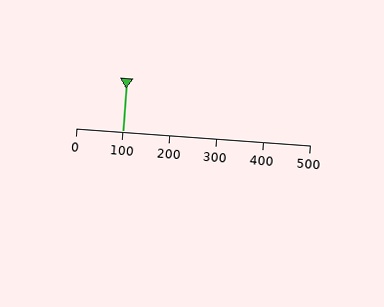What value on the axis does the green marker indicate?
The marker indicates approximately 100.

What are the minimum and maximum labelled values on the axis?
The axis runs from 0 to 500.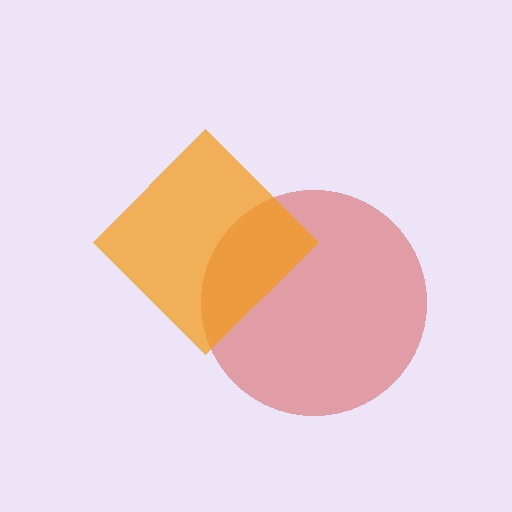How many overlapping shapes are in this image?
There are 2 overlapping shapes in the image.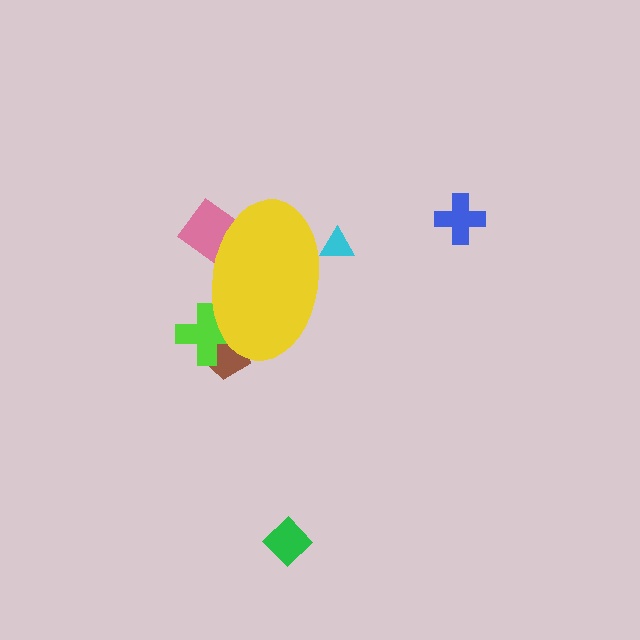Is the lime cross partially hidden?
Yes, the lime cross is partially hidden behind the yellow ellipse.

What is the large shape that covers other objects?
A yellow ellipse.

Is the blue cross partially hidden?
No, the blue cross is fully visible.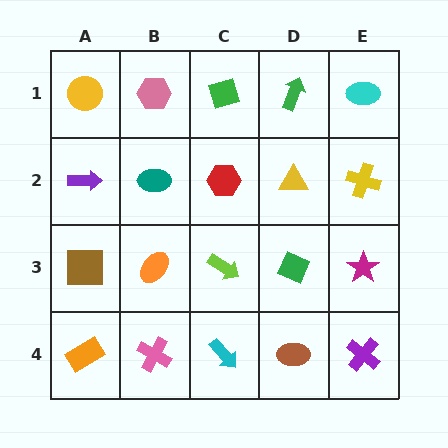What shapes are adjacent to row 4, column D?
A green diamond (row 3, column D), a cyan arrow (row 4, column C), a purple cross (row 4, column E).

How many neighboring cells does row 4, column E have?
2.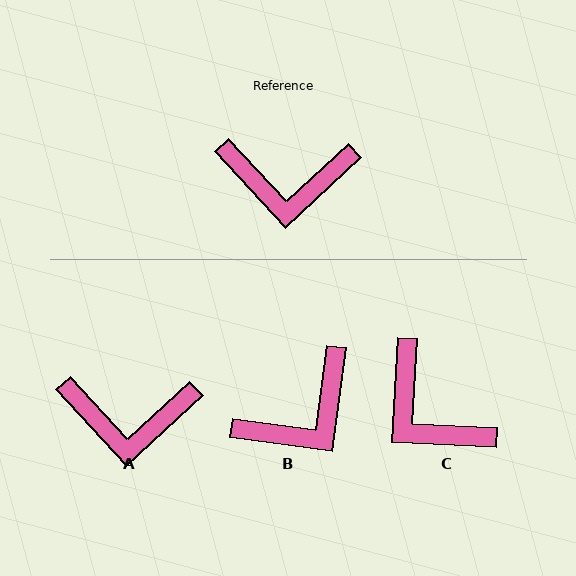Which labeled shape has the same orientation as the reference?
A.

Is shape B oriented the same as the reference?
No, it is off by about 40 degrees.